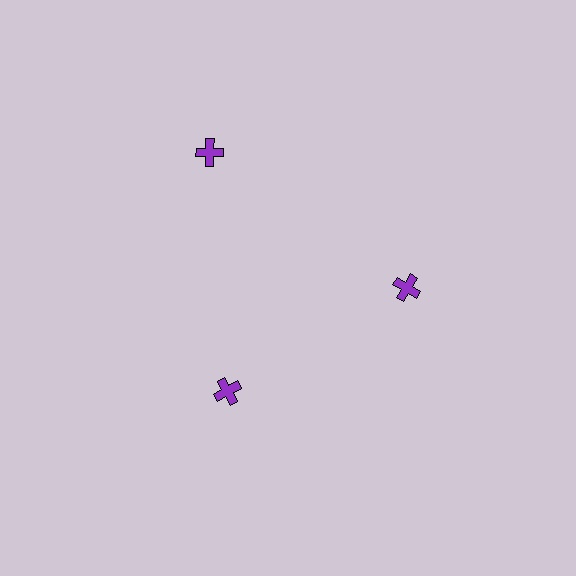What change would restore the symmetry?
The symmetry would be restored by moving it inward, back onto the ring so that all 3 crosses sit at equal angles and equal distance from the center.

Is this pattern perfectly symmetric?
No. The 3 purple crosses are arranged in a ring, but one element near the 11 o'clock position is pushed outward from the center, breaking the 3-fold rotational symmetry.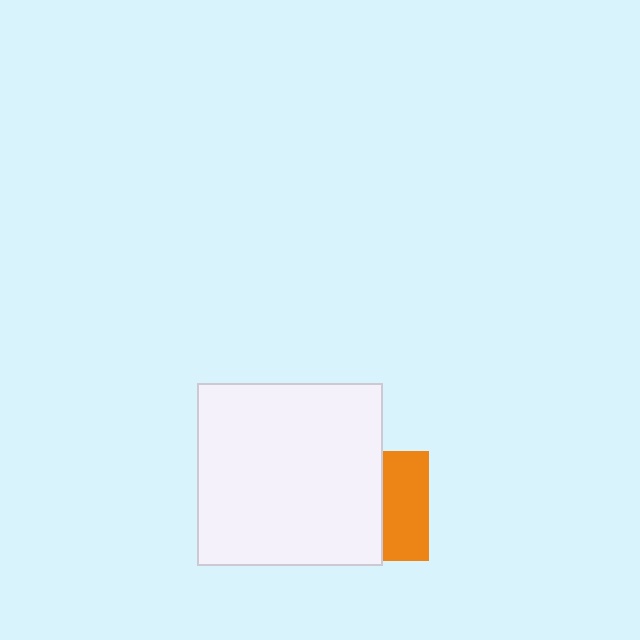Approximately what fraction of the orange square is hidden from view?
Roughly 58% of the orange square is hidden behind the white rectangle.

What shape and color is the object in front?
The object in front is a white rectangle.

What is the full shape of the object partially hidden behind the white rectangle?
The partially hidden object is an orange square.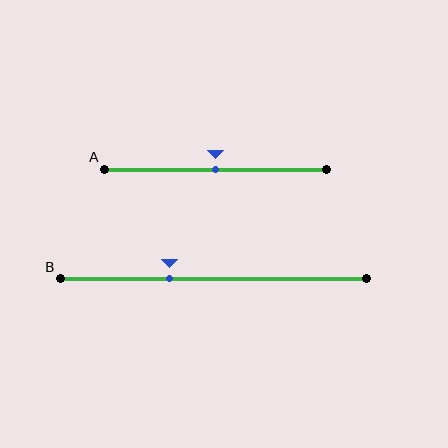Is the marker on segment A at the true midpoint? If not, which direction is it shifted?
Yes, the marker on segment A is at the true midpoint.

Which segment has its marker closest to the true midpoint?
Segment A has its marker closest to the true midpoint.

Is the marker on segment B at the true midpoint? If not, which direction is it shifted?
No, the marker on segment B is shifted to the left by about 14% of the segment length.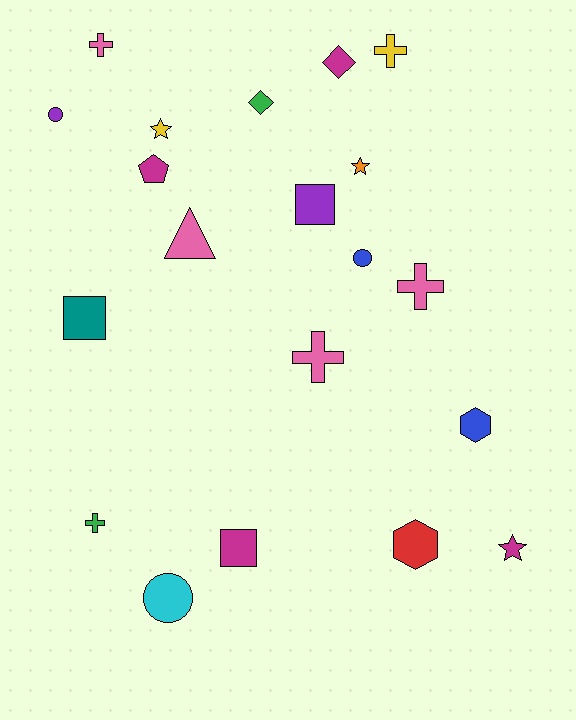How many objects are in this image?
There are 20 objects.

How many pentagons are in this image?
There is 1 pentagon.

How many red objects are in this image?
There is 1 red object.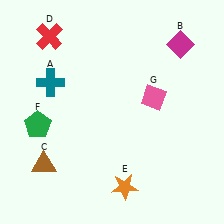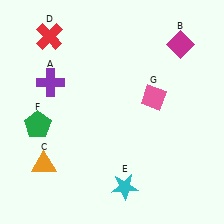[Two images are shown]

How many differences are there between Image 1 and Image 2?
There are 3 differences between the two images.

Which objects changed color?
A changed from teal to purple. C changed from brown to orange. E changed from orange to cyan.